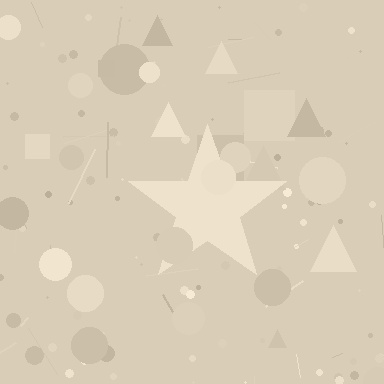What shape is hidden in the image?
A star is hidden in the image.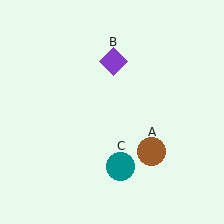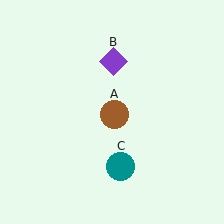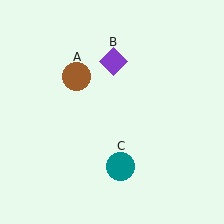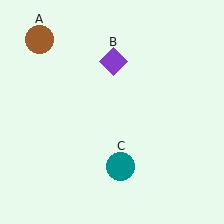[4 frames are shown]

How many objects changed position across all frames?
1 object changed position: brown circle (object A).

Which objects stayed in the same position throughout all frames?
Purple diamond (object B) and teal circle (object C) remained stationary.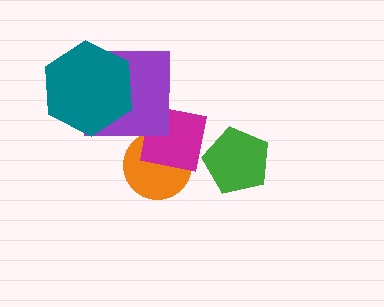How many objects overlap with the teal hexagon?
1 object overlaps with the teal hexagon.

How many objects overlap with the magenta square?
1 object overlaps with the magenta square.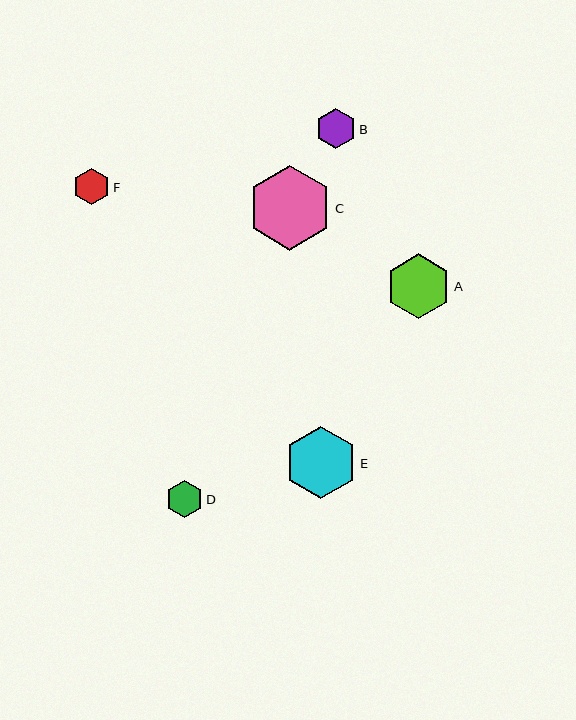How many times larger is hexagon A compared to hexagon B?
Hexagon A is approximately 1.6 times the size of hexagon B.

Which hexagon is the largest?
Hexagon C is the largest with a size of approximately 84 pixels.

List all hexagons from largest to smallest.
From largest to smallest: C, E, A, B, D, F.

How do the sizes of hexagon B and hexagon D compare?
Hexagon B and hexagon D are approximately the same size.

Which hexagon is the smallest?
Hexagon F is the smallest with a size of approximately 36 pixels.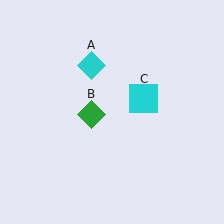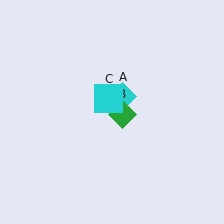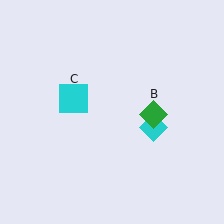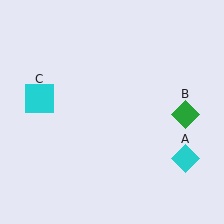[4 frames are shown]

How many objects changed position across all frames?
3 objects changed position: cyan diamond (object A), green diamond (object B), cyan square (object C).